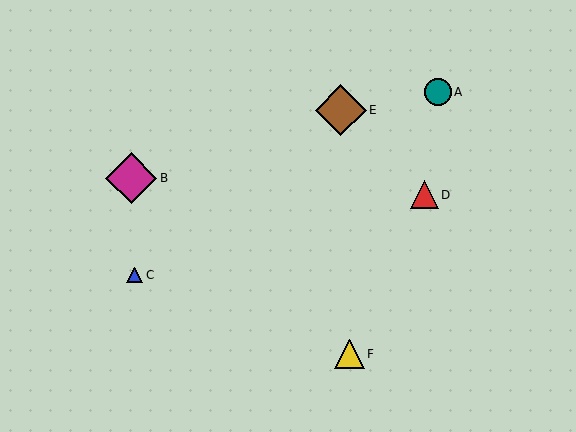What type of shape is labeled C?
Shape C is a blue triangle.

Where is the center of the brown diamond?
The center of the brown diamond is at (341, 110).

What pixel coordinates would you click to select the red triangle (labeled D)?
Click at (424, 195) to select the red triangle D.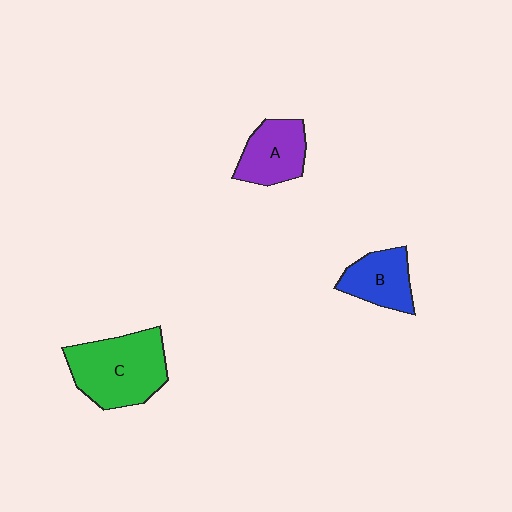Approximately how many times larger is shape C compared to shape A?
Approximately 1.6 times.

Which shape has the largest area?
Shape C (green).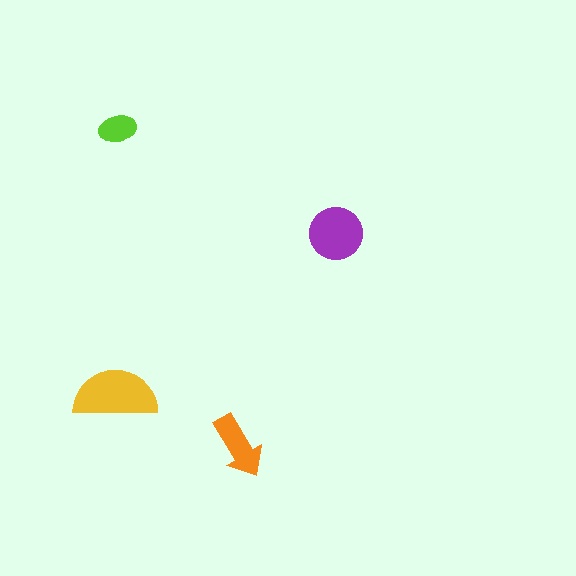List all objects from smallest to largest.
The lime ellipse, the orange arrow, the purple circle, the yellow semicircle.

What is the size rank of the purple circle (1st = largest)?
2nd.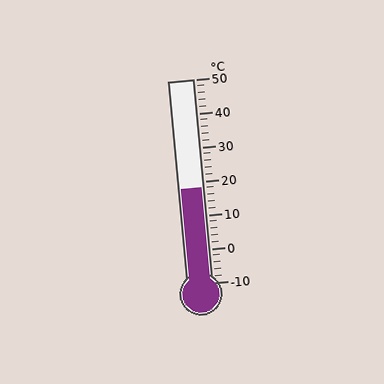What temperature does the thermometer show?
The thermometer shows approximately 18°C.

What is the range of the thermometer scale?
The thermometer scale ranges from -10°C to 50°C.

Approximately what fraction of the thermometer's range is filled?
The thermometer is filled to approximately 45% of its range.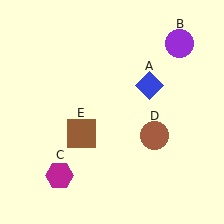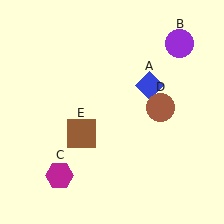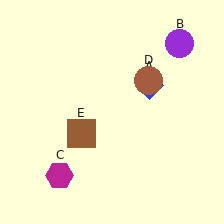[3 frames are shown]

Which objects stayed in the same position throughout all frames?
Blue diamond (object A) and purple circle (object B) and magenta hexagon (object C) and brown square (object E) remained stationary.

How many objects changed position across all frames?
1 object changed position: brown circle (object D).